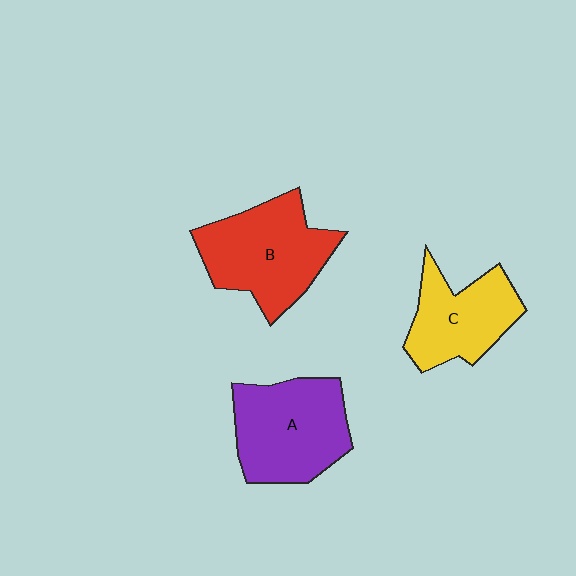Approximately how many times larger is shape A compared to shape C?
Approximately 1.3 times.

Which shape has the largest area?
Shape B (red).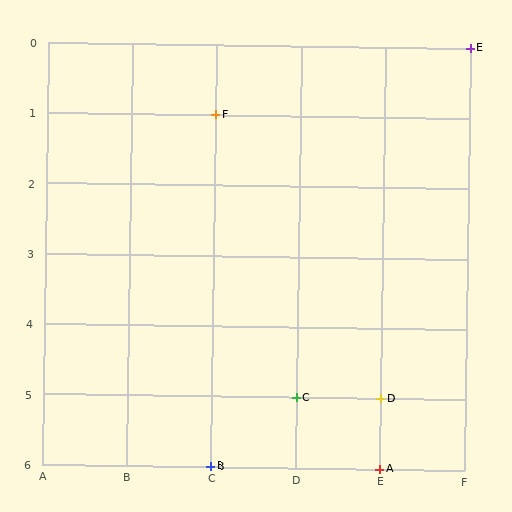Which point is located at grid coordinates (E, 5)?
Point D is at (E, 5).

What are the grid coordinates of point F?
Point F is at grid coordinates (C, 1).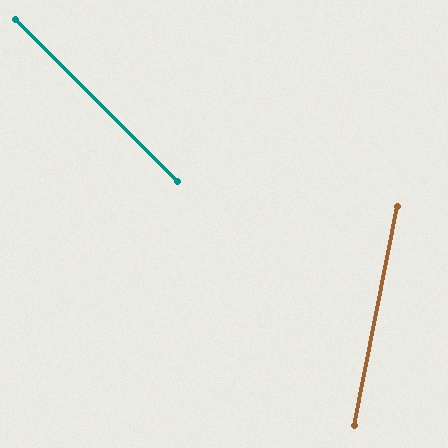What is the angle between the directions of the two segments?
Approximately 56 degrees.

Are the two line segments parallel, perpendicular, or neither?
Neither parallel nor perpendicular — they differ by about 56°.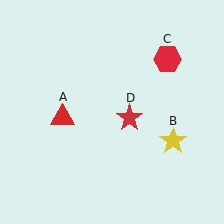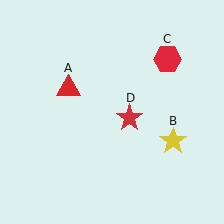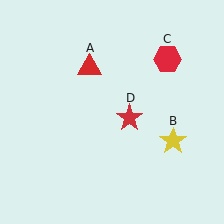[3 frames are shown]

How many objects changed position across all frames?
1 object changed position: red triangle (object A).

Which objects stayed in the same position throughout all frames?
Yellow star (object B) and red hexagon (object C) and red star (object D) remained stationary.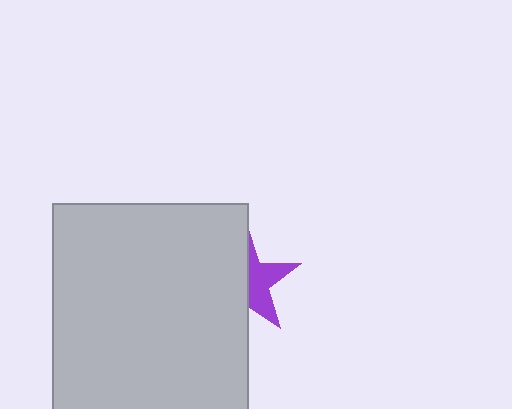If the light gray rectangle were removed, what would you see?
You would see the complete purple star.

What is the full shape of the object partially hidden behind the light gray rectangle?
The partially hidden object is a purple star.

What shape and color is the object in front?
The object in front is a light gray rectangle.